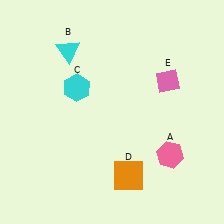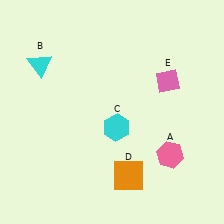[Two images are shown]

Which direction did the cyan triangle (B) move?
The cyan triangle (B) moved left.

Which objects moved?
The objects that moved are: the cyan triangle (B), the cyan hexagon (C).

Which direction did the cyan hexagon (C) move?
The cyan hexagon (C) moved right.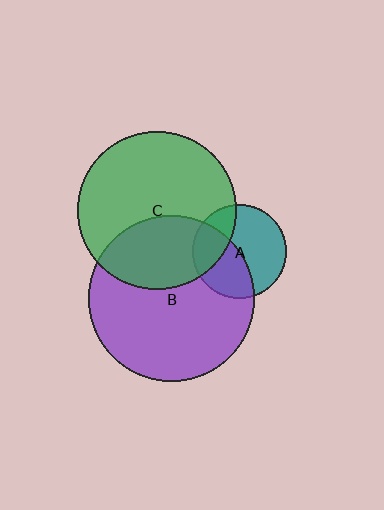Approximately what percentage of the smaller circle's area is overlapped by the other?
Approximately 25%.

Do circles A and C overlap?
Yes.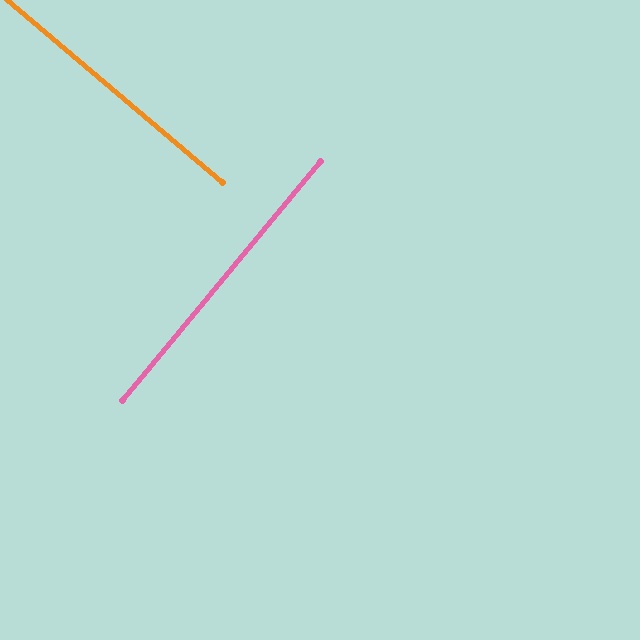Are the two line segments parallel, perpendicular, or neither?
Perpendicular — they meet at approximately 89°.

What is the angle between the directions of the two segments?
Approximately 89 degrees.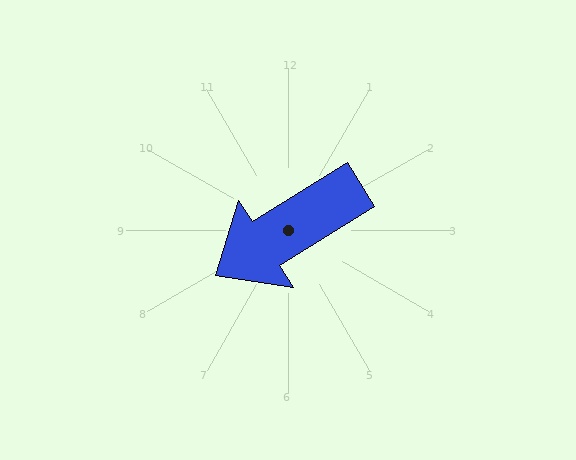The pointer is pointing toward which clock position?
Roughly 8 o'clock.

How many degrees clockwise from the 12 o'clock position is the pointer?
Approximately 238 degrees.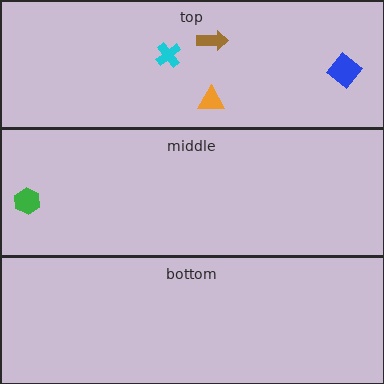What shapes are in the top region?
The blue diamond, the brown arrow, the cyan cross, the orange triangle.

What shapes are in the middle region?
The green hexagon.